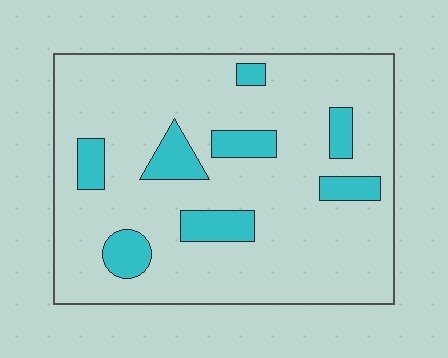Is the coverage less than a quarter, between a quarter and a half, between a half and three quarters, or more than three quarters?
Less than a quarter.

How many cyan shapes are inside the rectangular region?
8.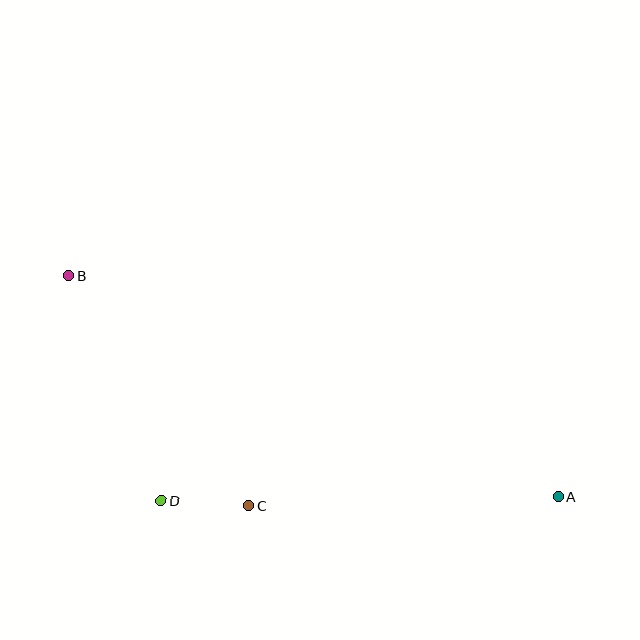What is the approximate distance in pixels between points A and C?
The distance between A and C is approximately 309 pixels.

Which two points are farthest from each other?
Points A and B are farthest from each other.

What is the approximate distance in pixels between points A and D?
The distance between A and D is approximately 397 pixels.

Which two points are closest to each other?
Points C and D are closest to each other.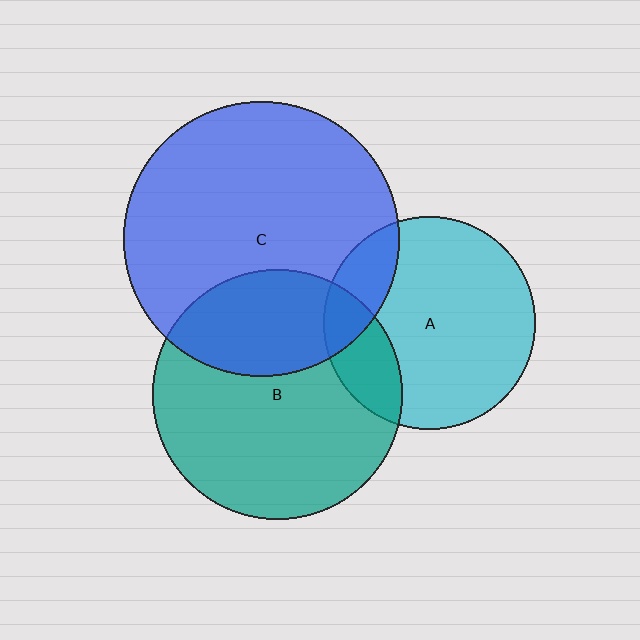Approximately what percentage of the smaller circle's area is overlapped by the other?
Approximately 15%.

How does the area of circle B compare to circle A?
Approximately 1.4 times.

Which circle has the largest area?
Circle C (blue).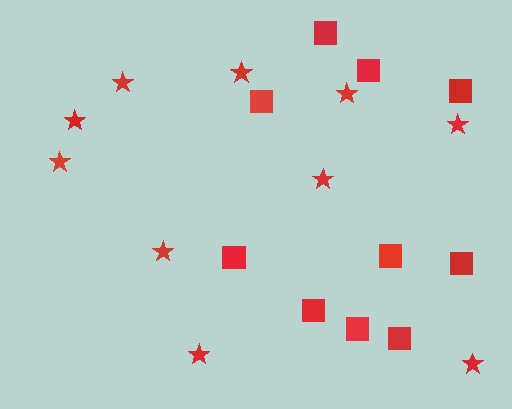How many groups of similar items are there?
There are 2 groups: one group of stars (10) and one group of squares (10).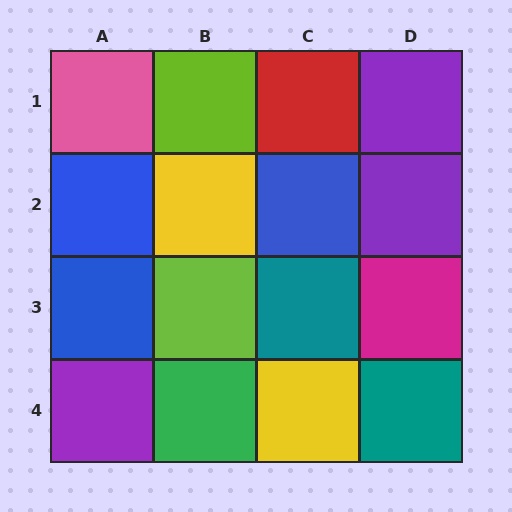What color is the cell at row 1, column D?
Purple.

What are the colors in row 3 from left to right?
Blue, lime, teal, magenta.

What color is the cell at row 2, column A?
Blue.